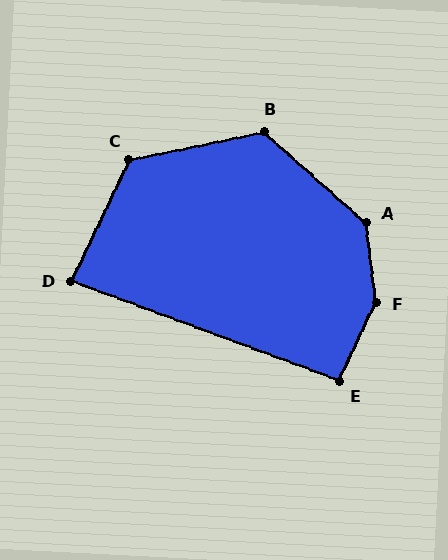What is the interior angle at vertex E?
Approximately 94 degrees (approximately right).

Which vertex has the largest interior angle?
F, at approximately 148 degrees.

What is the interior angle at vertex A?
Approximately 138 degrees (obtuse).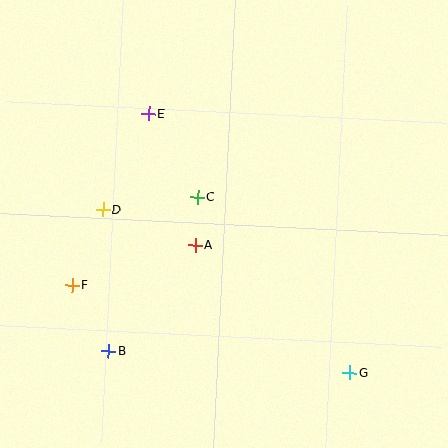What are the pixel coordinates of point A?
Point A is at (195, 245).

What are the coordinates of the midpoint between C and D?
The midpoint between C and D is at (150, 203).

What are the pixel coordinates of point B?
Point B is at (109, 351).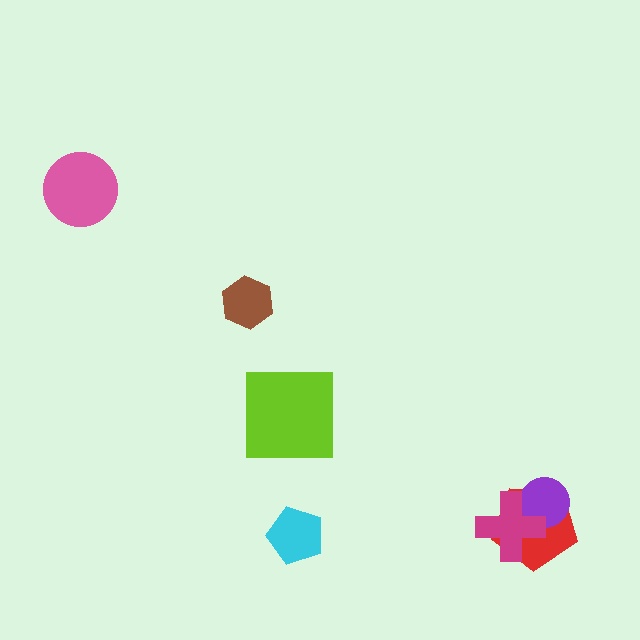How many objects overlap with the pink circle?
0 objects overlap with the pink circle.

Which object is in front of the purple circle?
The magenta cross is in front of the purple circle.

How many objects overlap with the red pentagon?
2 objects overlap with the red pentagon.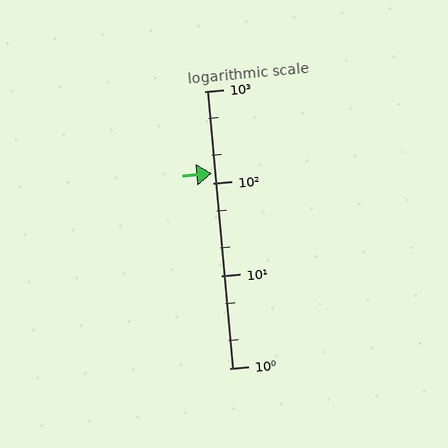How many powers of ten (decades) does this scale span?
The scale spans 3 decades, from 1 to 1000.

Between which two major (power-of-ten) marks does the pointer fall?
The pointer is between 100 and 1000.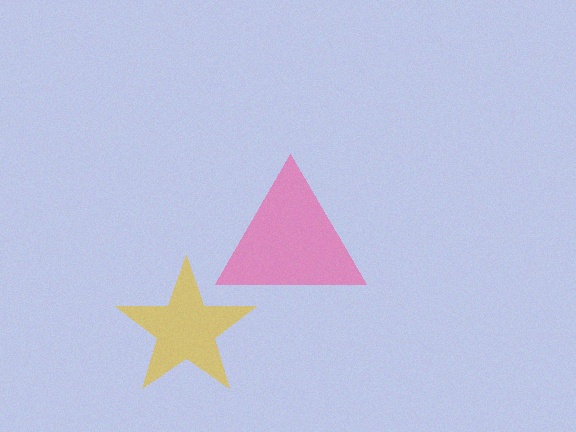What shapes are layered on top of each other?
The layered shapes are: a pink triangle, a yellow star.